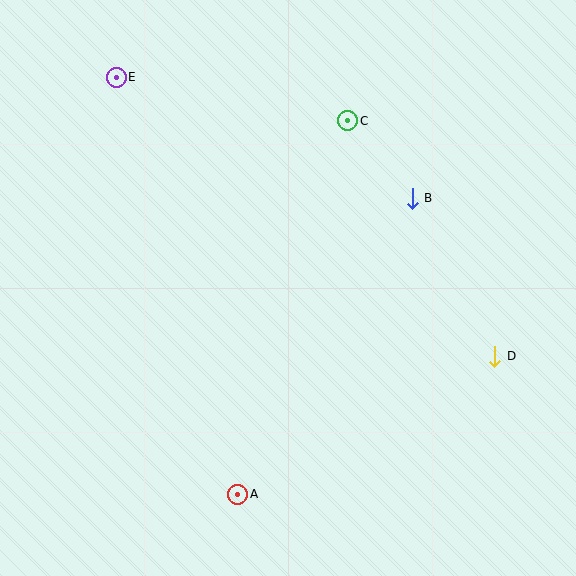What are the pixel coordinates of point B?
Point B is at (412, 198).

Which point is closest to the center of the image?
Point B at (412, 198) is closest to the center.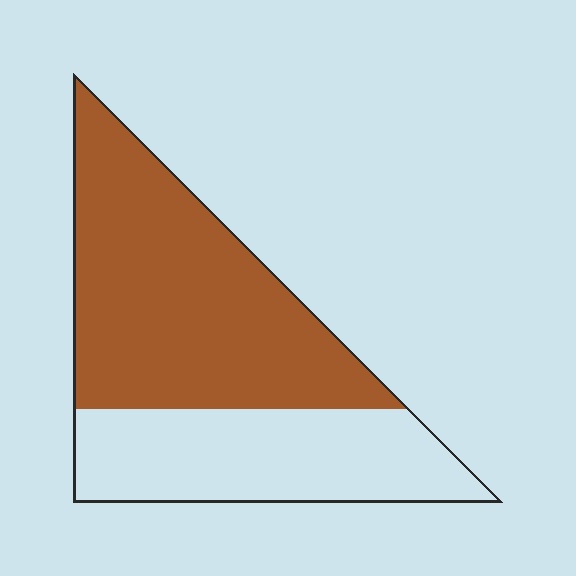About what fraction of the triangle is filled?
About three fifths (3/5).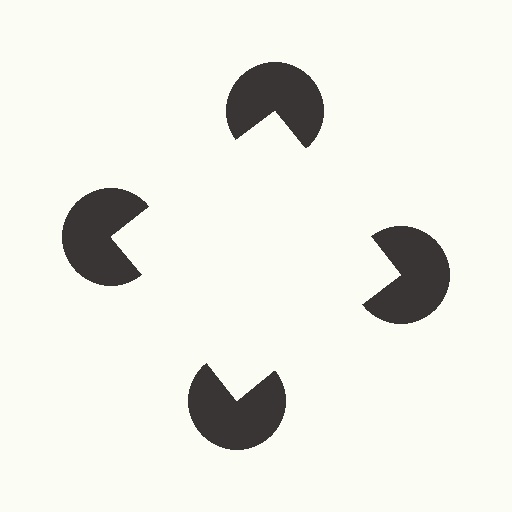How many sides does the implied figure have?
4 sides.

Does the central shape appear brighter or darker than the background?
It typically appears slightly brighter than the background, even though no actual brightness change is drawn.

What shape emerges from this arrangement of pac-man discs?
An illusory square — its edges are inferred from the aligned wedge cuts in the pac-man discs, not physically drawn.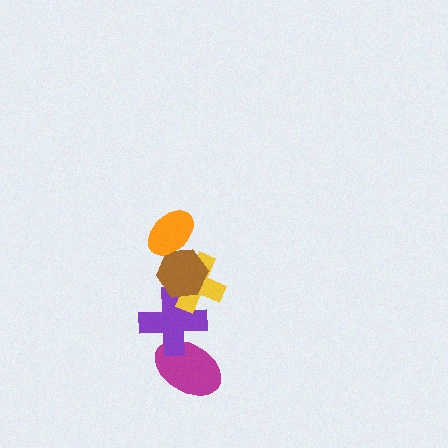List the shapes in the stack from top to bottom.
From top to bottom: the orange ellipse, the brown hexagon, the yellow cross, the purple cross, the magenta ellipse.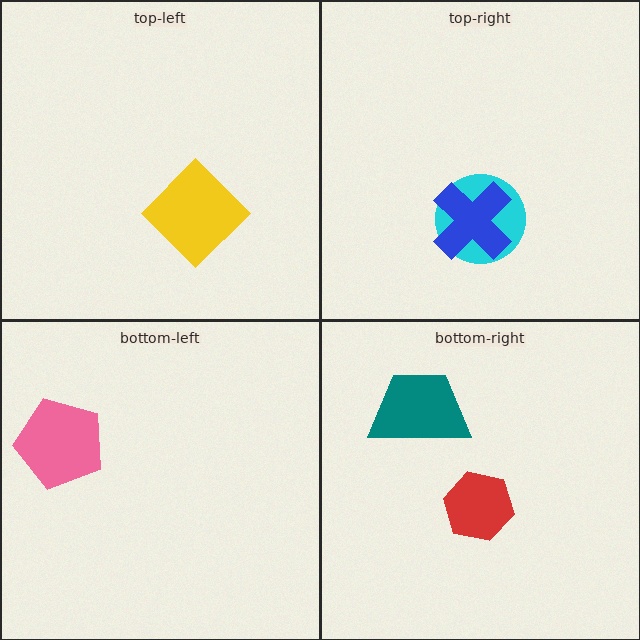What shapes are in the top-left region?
The yellow diamond.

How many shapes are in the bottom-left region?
1.